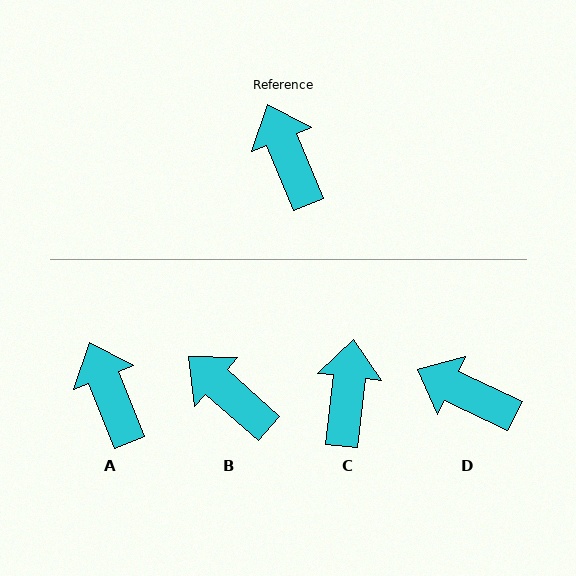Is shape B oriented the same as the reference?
No, it is off by about 26 degrees.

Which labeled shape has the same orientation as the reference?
A.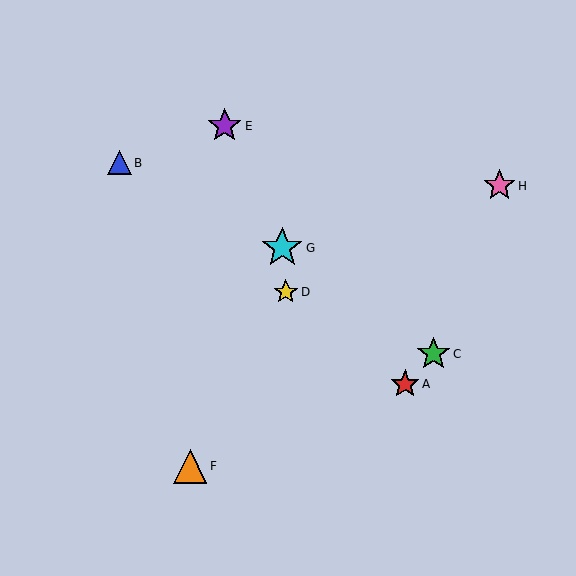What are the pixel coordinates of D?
Object D is at (286, 292).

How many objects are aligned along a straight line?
3 objects (A, B, D) are aligned along a straight line.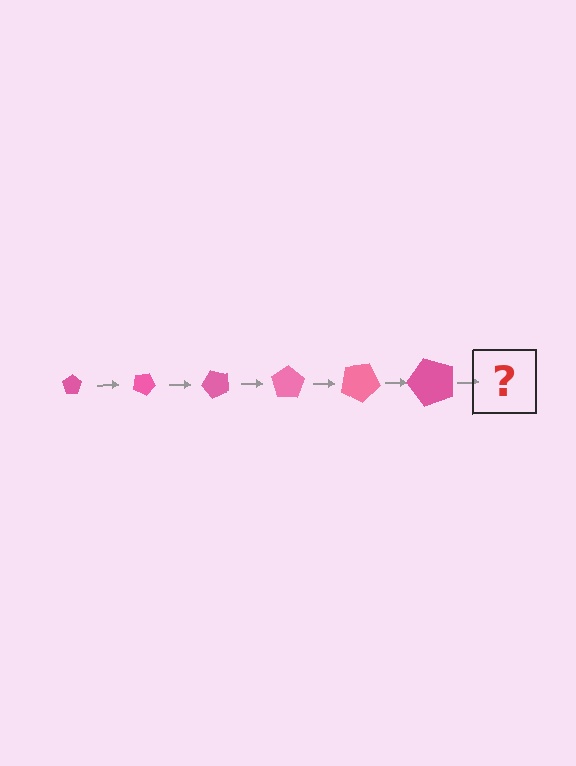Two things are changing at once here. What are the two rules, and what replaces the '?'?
The two rules are that the pentagon grows larger each step and it rotates 25 degrees each step. The '?' should be a pentagon, larger than the previous one and rotated 150 degrees from the start.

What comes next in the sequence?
The next element should be a pentagon, larger than the previous one and rotated 150 degrees from the start.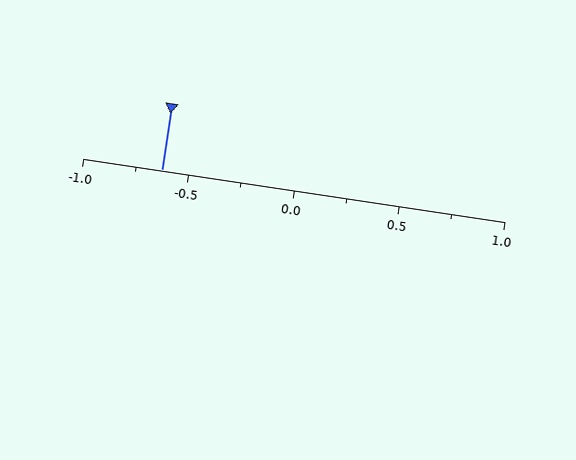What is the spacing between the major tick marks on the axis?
The major ticks are spaced 0.5 apart.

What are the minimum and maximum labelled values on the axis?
The axis runs from -1.0 to 1.0.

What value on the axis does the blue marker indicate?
The marker indicates approximately -0.62.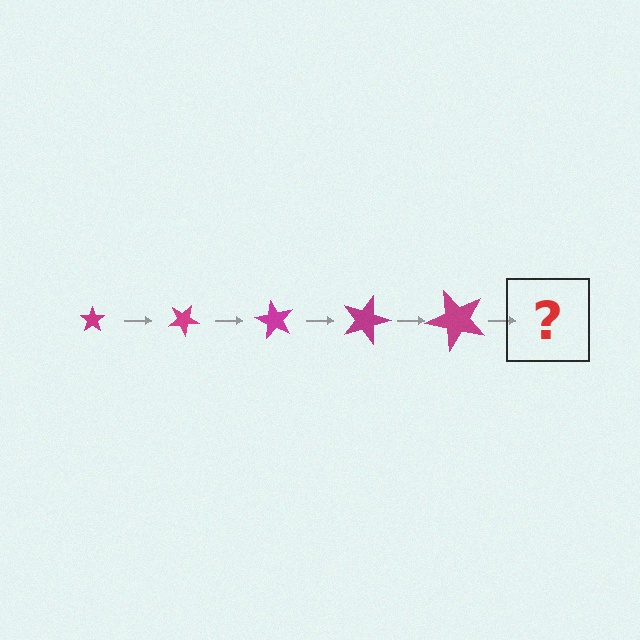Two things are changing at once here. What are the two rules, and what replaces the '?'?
The two rules are that the star grows larger each step and it rotates 30 degrees each step. The '?' should be a star, larger than the previous one and rotated 150 degrees from the start.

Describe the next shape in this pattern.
It should be a star, larger than the previous one and rotated 150 degrees from the start.